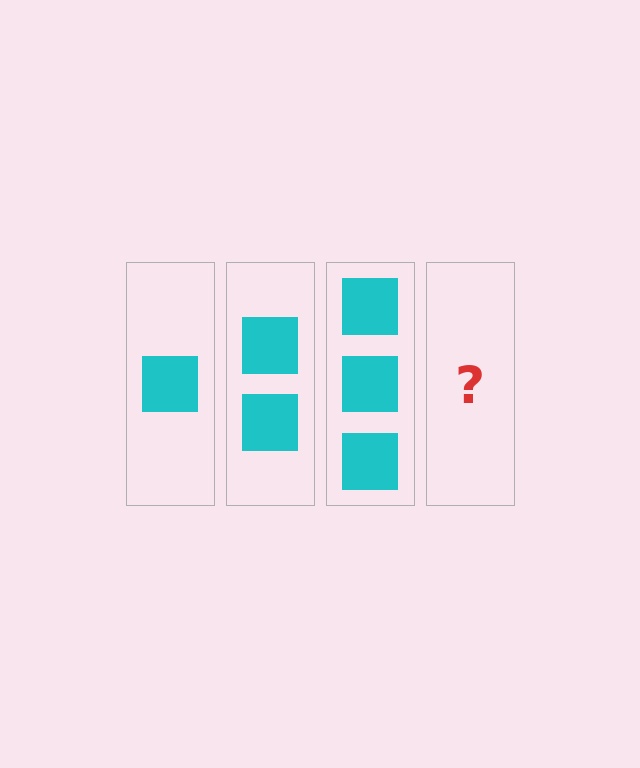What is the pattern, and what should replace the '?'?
The pattern is that each step adds one more square. The '?' should be 4 squares.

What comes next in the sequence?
The next element should be 4 squares.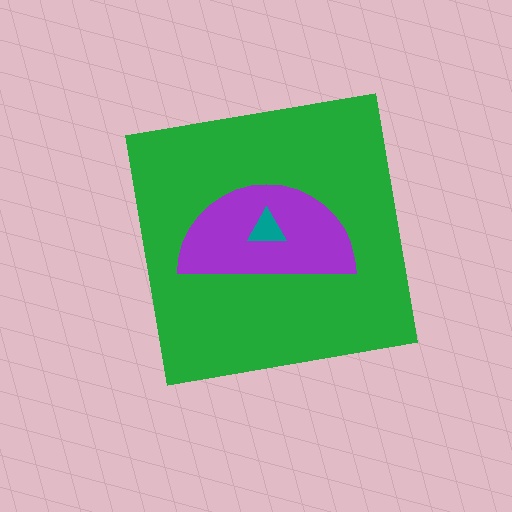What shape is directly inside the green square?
The purple semicircle.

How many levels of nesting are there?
3.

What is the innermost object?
The teal triangle.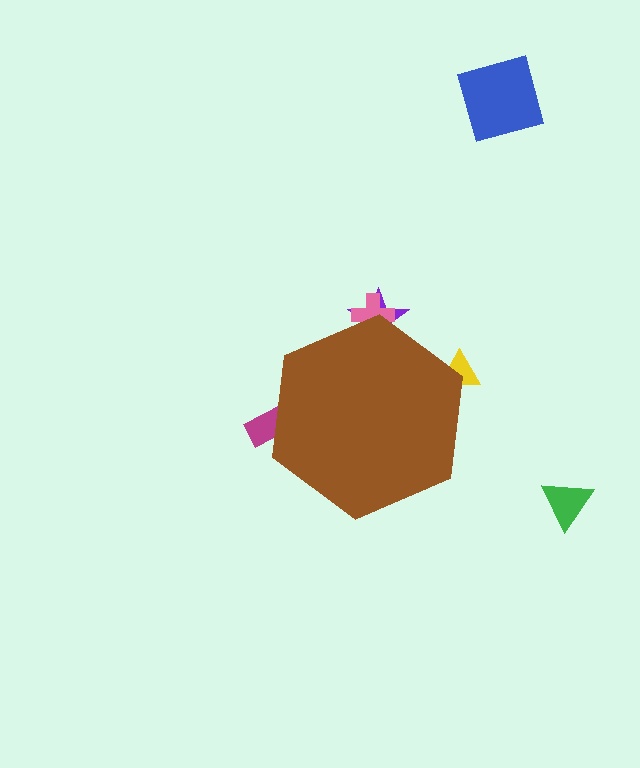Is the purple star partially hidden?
Yes, the purple star is partially hidden behind the brown hexagon.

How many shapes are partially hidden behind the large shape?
4 shapes are partially hidden.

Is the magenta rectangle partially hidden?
Yes, the magenta rectangle is partially hidden behind the brown hexagon.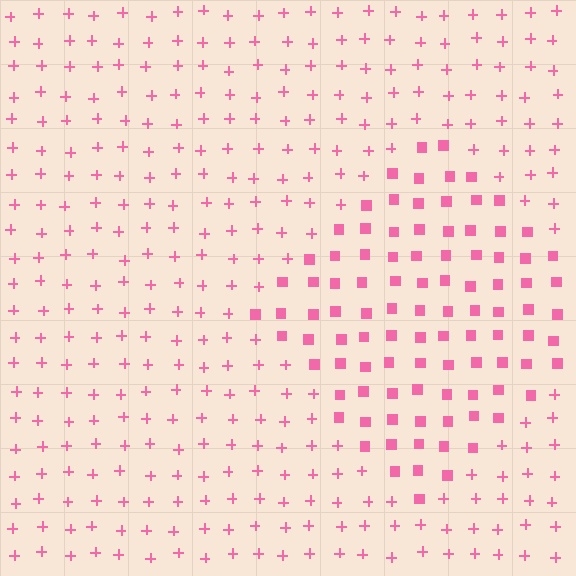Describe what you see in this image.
The image is filled with small pink elements arranged in a uniform grid. A diamond-shaped region contains squares, while the surrounding area contains plus signs. The boundary is defined purely by the change in element shape.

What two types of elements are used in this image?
The image uses squares inside the diamond region and plus signs outside it.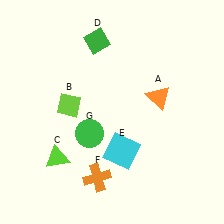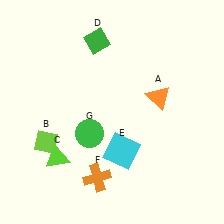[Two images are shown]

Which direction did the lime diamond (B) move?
The lime diamond (B) moved down.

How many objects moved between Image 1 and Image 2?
1 object moved between the two images.